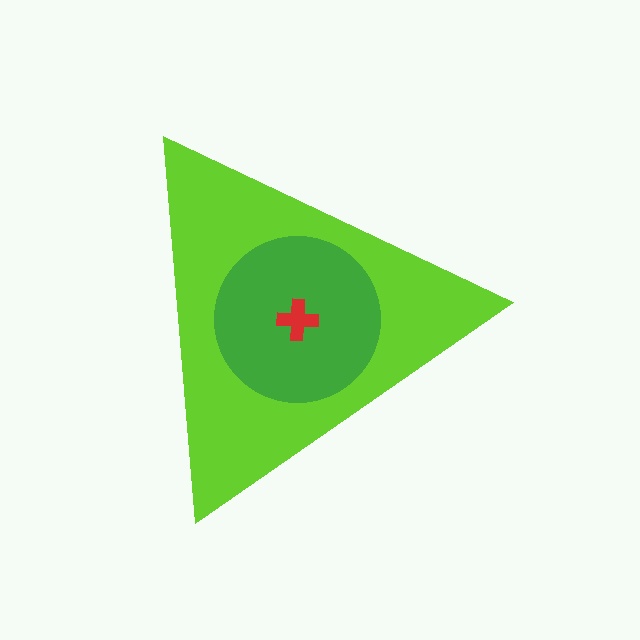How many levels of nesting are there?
3.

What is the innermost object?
The red cross.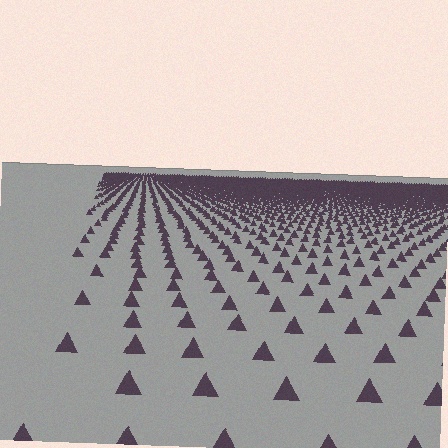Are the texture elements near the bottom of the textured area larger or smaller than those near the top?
Larger. Near the bottom, elements are closer to the viewer and appear at a bigger on-screen size.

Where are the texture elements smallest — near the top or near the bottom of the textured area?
Near the top.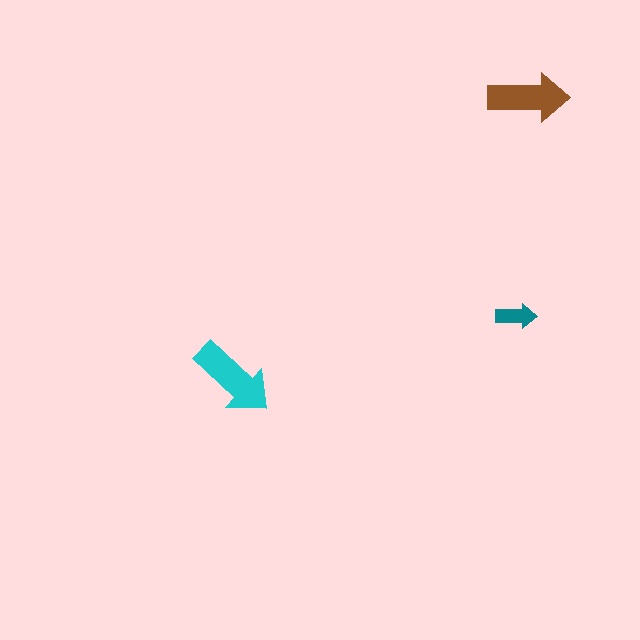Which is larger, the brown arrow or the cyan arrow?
The cyan one.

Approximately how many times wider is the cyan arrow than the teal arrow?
About 2 times wider.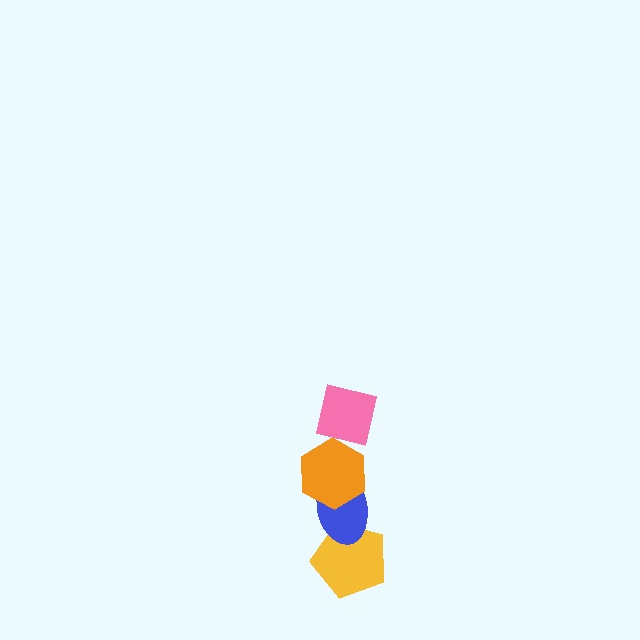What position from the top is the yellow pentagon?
The yellow pentagon is 4th from the top.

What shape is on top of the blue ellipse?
The orange hexagon is on top of the blue ellipse.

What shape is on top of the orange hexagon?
The pink square is on top of the orange hexagon.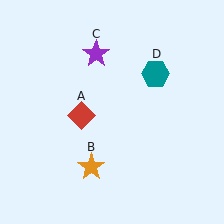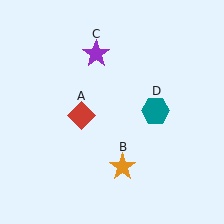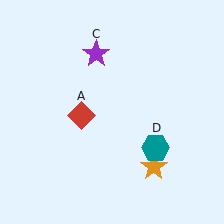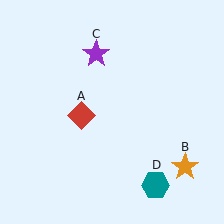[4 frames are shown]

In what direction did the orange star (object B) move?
The orange star (object B) moved right.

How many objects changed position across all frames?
2 objects changed position: orange star (object B), teal hexagon (object D).